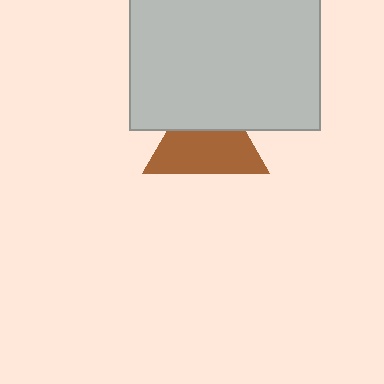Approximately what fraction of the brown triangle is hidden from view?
Roughly 39% of the brown triangle is hidden behind the light gray rectangle.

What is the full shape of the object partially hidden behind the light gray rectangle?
The partially hidden object is a brown triangle.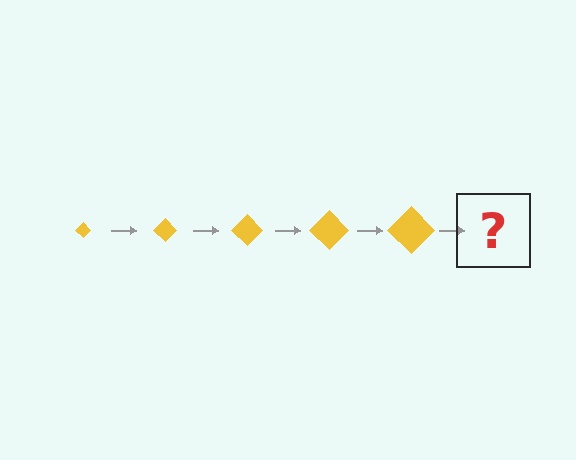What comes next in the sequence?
The next element should be a yellow diamond, larger than the previous one.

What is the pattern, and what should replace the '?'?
The pattern is that the diamond gets progressively larger each step. The '?' should be a yellow diamond, larger than the previous one.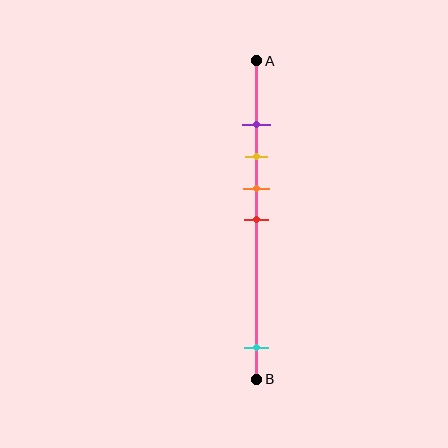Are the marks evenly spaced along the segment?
No, the marks are not evenly spaced.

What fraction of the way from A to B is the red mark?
The red mark is approximately 50% (0.5) of the way from A to B.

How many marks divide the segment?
There are 5 marks dividing the segment.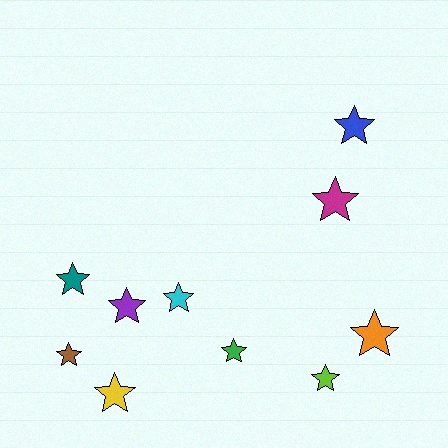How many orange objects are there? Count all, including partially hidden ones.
There is 1 orange object.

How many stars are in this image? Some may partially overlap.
There are 10 stars.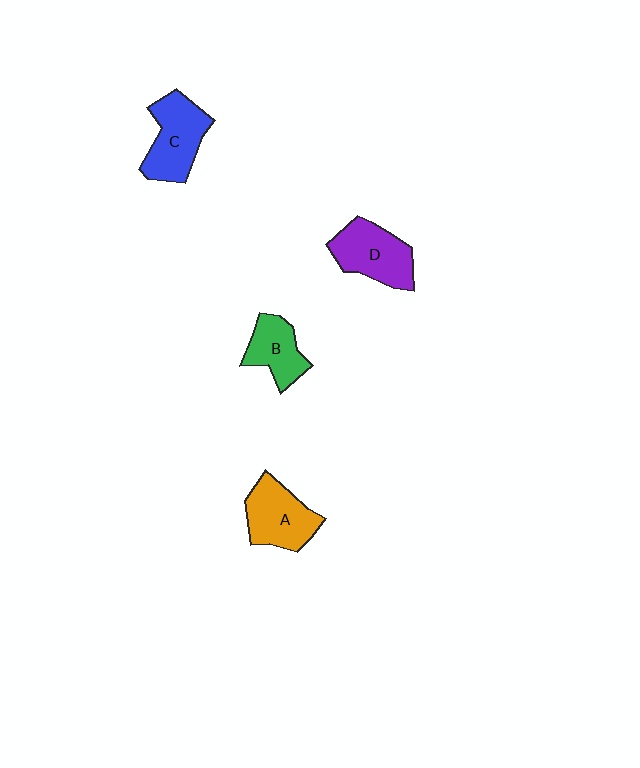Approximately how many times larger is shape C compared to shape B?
Approximately 1.4 times.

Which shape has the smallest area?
Shape B (green).